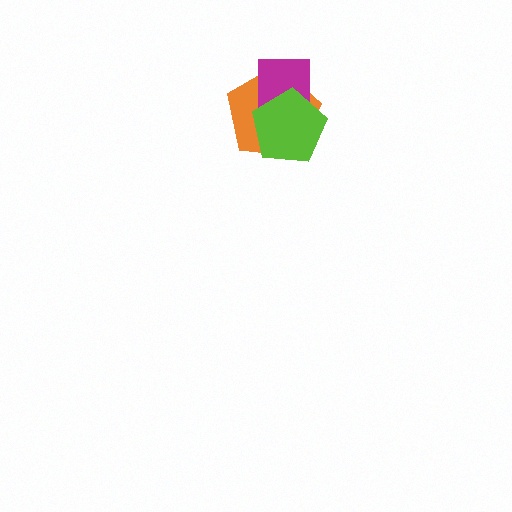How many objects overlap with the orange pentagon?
2 objects overlap with the orange pentagon.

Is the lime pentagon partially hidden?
No, no other shape covers it.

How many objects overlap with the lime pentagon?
2 objects overlap with the lime pentagon.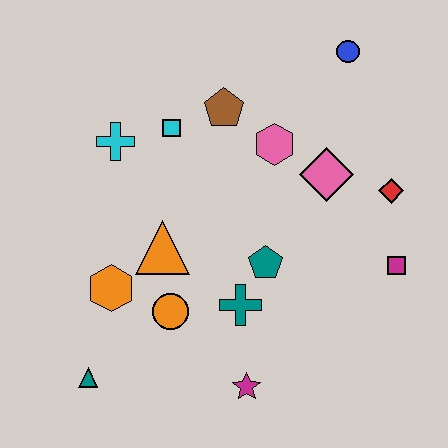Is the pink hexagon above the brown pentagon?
No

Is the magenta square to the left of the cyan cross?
No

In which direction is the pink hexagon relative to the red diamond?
The pink hexagon is to the left of the red diamond.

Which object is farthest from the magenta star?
The blue circle is farthest from the magenta star.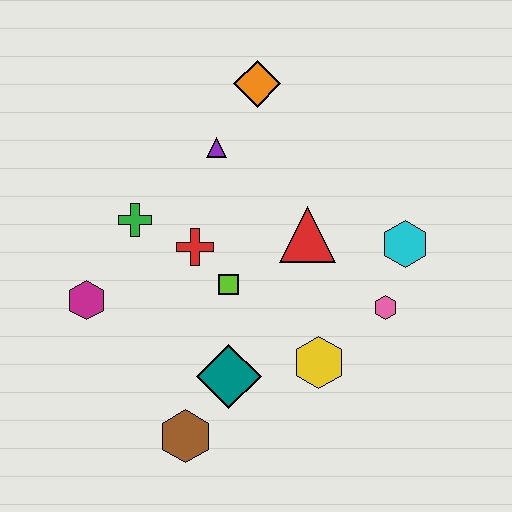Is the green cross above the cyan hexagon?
Yes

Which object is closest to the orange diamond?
The purple triangle is closest to the orange diamond.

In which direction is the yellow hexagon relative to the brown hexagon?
The yellow hexagon is to the right of the brown hexagon.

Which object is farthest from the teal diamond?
The orange diamond is farthest from the teal diamond.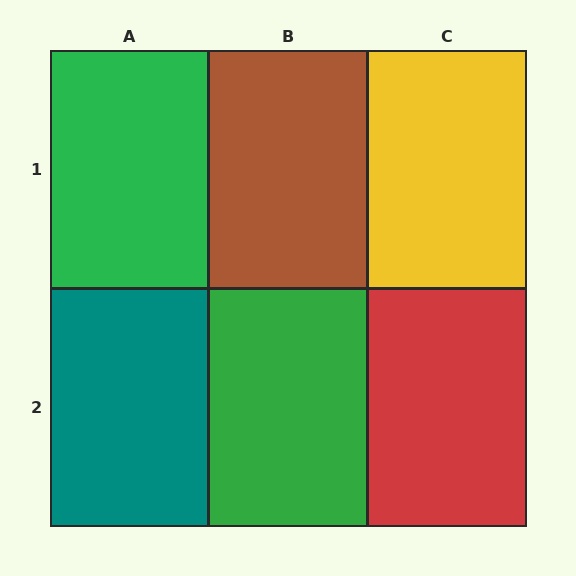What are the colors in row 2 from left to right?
Teal, green, red.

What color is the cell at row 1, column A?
Green.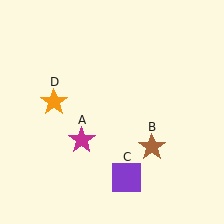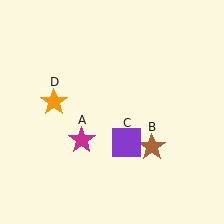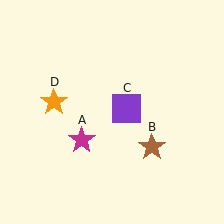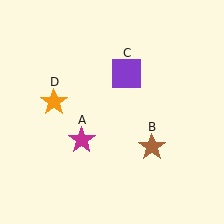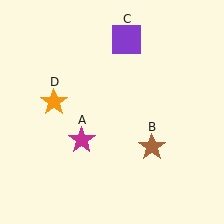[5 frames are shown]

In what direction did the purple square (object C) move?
The purple square (object C) moved up.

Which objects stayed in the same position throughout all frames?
Magenta star (object A) and brown star (object B) and orange star (object D) remained stationary.